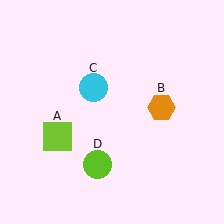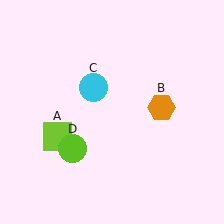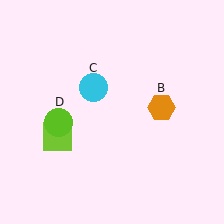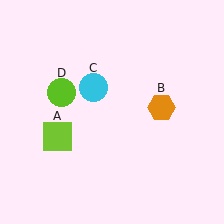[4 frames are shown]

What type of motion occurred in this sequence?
The lime circle (object D) rotated clockwise around the center of the scene.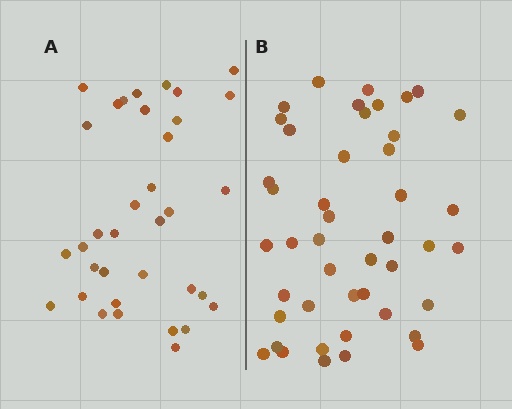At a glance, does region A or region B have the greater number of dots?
Region B (the right region) has more dots.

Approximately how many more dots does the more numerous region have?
Region B has roughly 10 or so more dots than region A.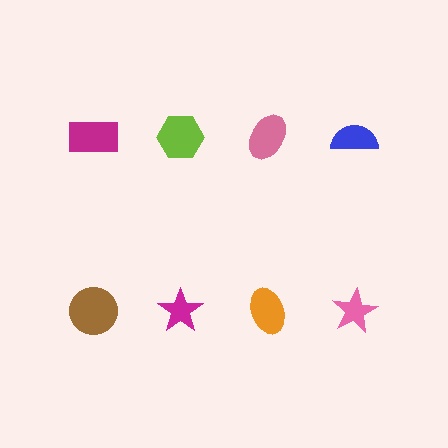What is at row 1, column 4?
A blue semicircle.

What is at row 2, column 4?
A pink star.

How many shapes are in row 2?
4 shapes.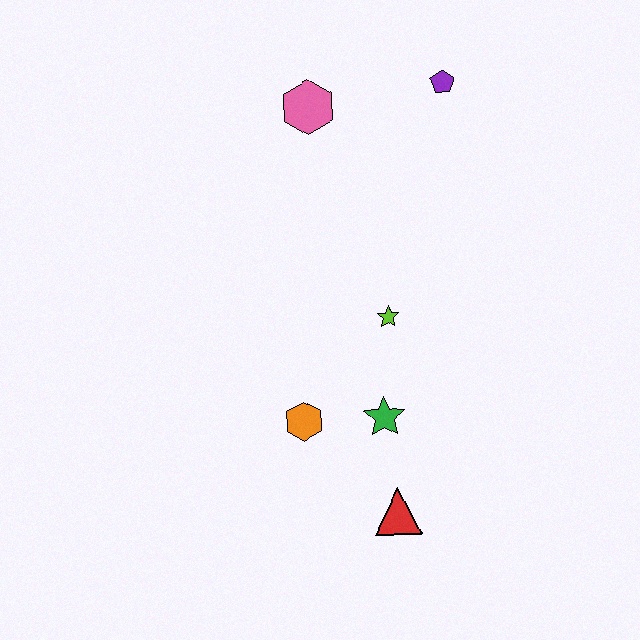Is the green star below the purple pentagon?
Yes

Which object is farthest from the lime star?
The purple pentagon is farthest from the lime star.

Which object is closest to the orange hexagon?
The green star is closest to the orange hexagon.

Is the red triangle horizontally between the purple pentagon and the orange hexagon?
Yes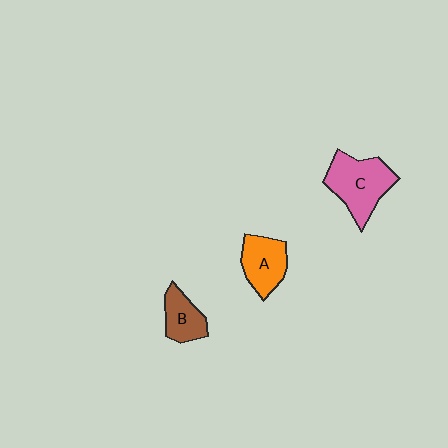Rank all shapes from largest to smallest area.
From largest to smallest: C (pink), A (orange), B (brown).